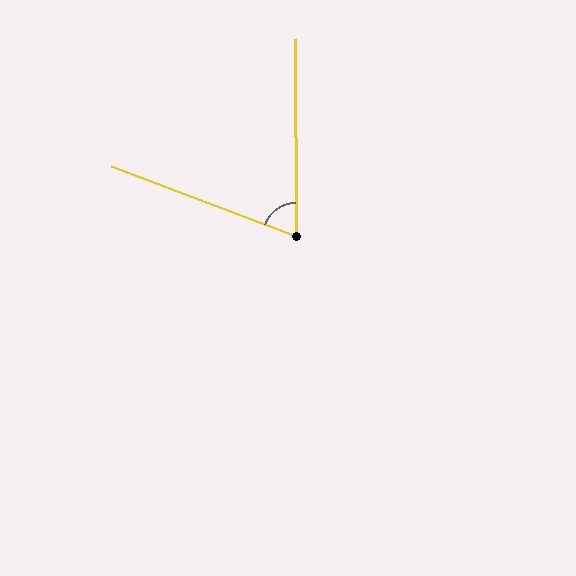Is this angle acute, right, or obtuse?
It is acute.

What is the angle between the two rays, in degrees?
Approximately 69 degrees.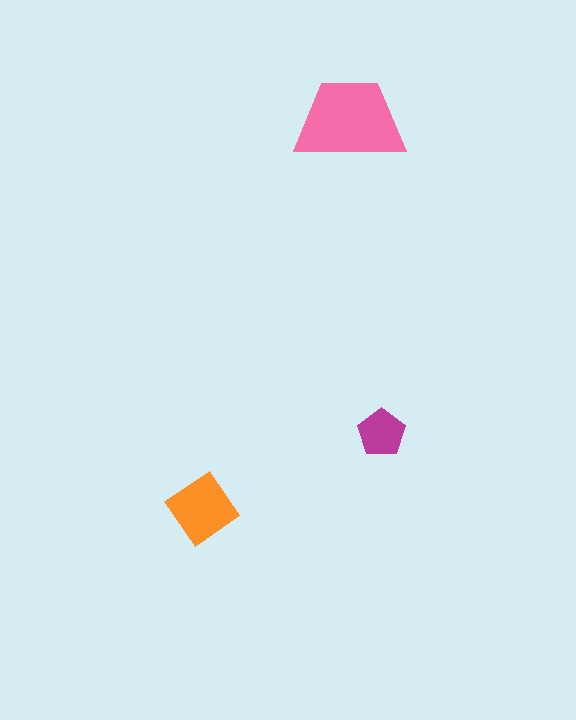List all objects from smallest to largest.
The magenta pentagon, the orange diamond, the pink trapezoid.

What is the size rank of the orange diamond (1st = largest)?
2nd.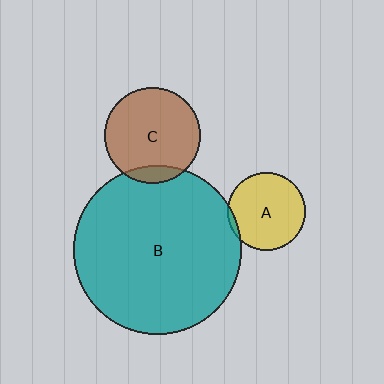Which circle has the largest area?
Circle B (teal).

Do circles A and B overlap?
Yes.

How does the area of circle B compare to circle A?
Approximately 4.7 times.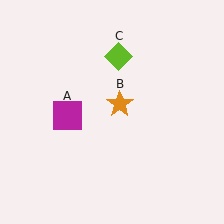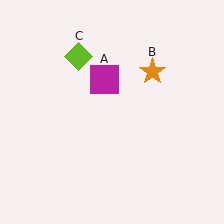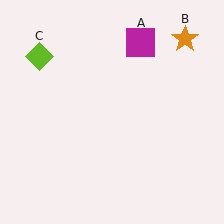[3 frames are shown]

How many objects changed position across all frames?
3 objects changed position: magenta square (object A), orange star (object B), lime diamond (object C).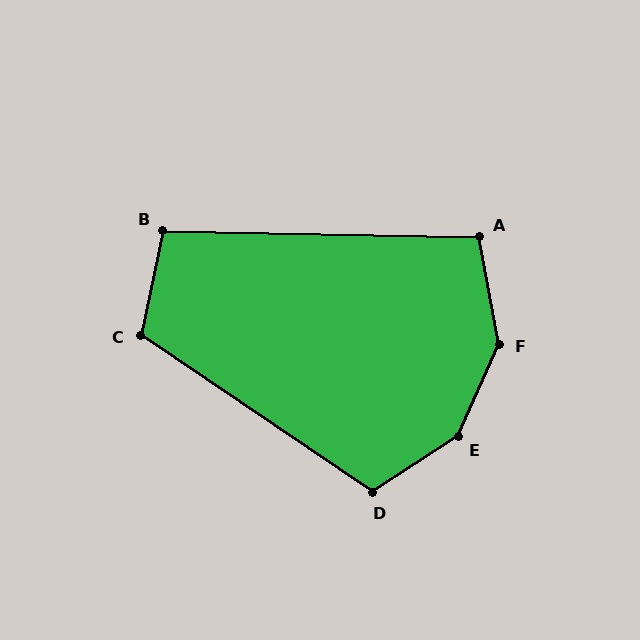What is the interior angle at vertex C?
Approximately 112 degrees (obtuse).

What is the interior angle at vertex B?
Approximately 101 degrees (obtuse).